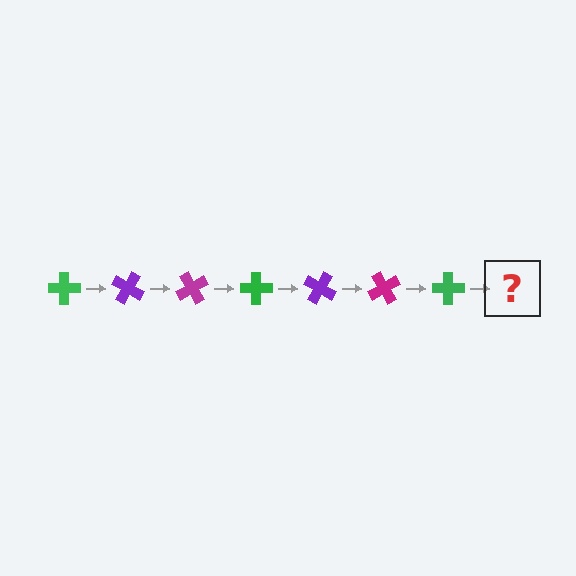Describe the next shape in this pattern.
It should be a purple cross, rotated 210 degrees from the start.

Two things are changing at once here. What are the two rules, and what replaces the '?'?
The two rules are that it rotates 30 degrees each step and the color cycles through green, purple, and magenta. The '?' should be a purple cross, rotated 210 degrees from the start.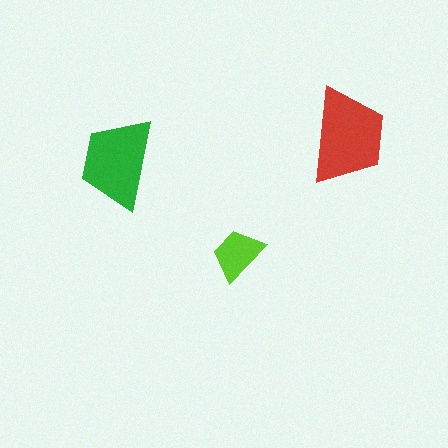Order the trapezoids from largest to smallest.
the red one, the green one, the lime one.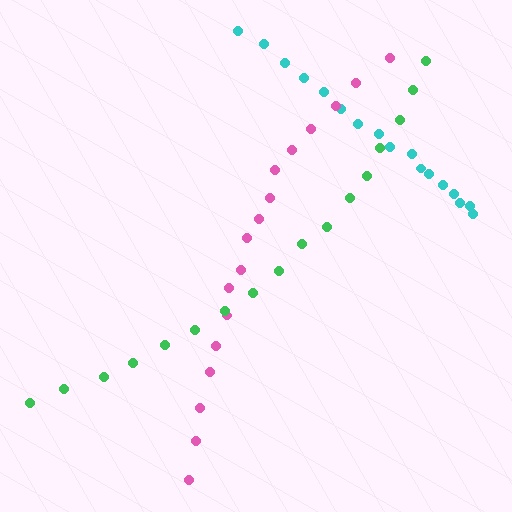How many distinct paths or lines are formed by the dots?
There are 3 distinct paths.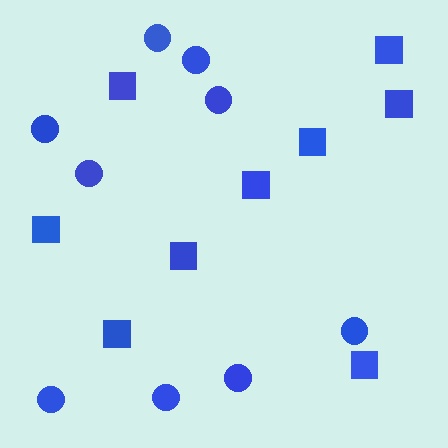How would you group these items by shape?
There are 2 groups: one group of squares (9) and one group of circles (9).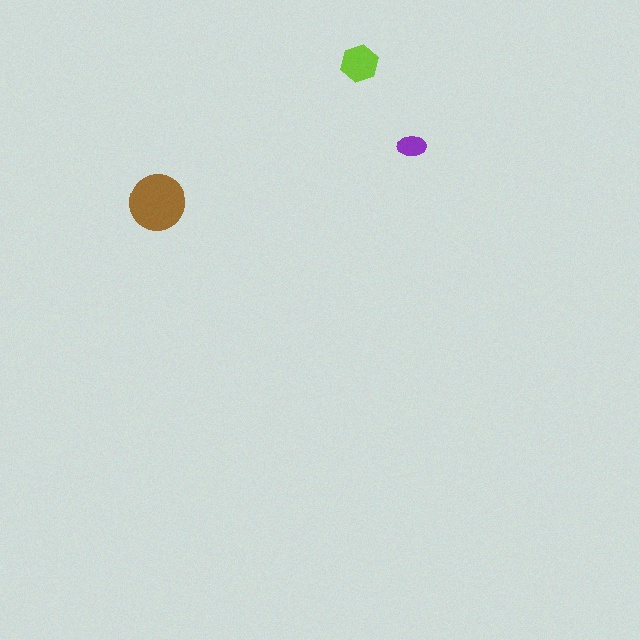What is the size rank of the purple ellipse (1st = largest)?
3rd.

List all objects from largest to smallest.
The brown circle, the lime hexagon, the purple ellipse.